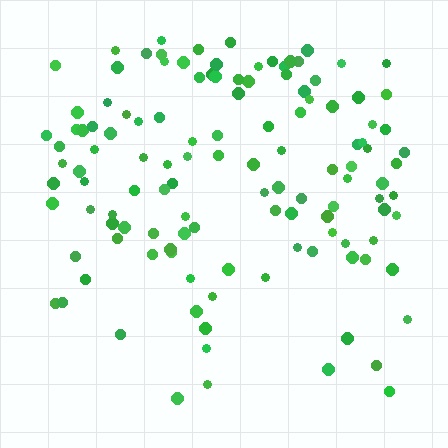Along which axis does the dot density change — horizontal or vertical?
Vertical.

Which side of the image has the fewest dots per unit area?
The bottom.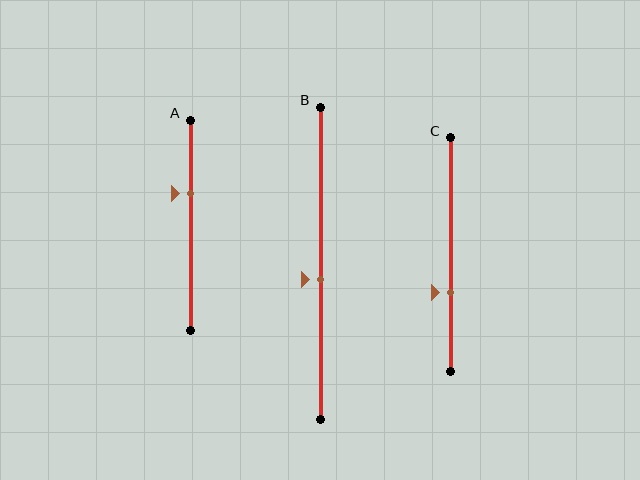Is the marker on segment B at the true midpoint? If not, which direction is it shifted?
No, the marker on segment B is shifted downward by about 5% of the segment length.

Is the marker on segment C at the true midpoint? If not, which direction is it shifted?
No, the marker on segment C is shifted downward by about 16% of the segment length.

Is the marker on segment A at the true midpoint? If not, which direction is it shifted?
No, the marker on segment A is shifted upward by about 15% of the segment length.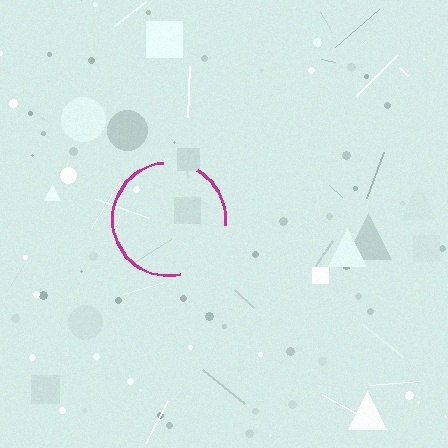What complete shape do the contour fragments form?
The contour fragments form a circle.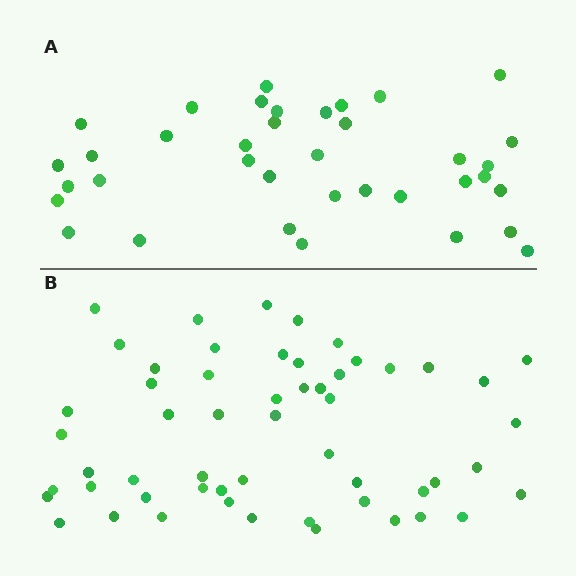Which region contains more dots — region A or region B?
Region B (the bottom region) has more dots.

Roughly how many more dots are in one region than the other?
Region B has approximately 20 more dots than region A.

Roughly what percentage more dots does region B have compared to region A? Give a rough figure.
About 50% more.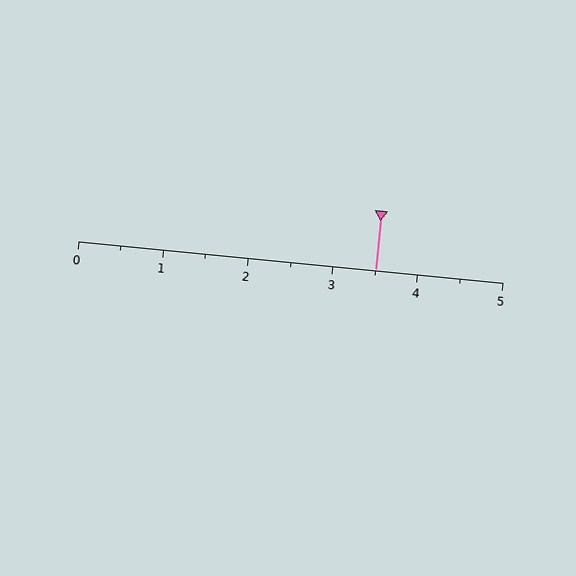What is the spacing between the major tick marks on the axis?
The major ticks are spaced 1 apart.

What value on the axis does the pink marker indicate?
The marker indicates approximately 3.5.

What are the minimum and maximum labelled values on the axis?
The axis runs from 0 to 5.